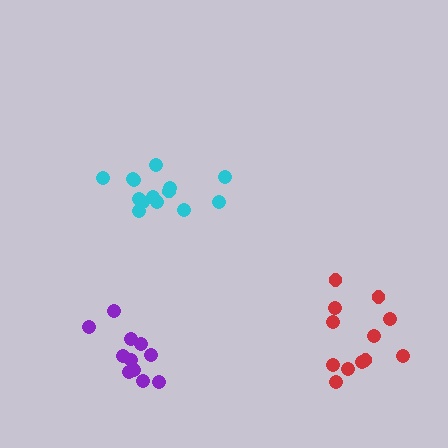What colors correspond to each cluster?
The clusters are colored: red, cyan, purple.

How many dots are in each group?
Group 1: 12 dots, Group 2: 14 dots, Group 3: 11 dots (37 total).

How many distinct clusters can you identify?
There are 3 distinct clusters.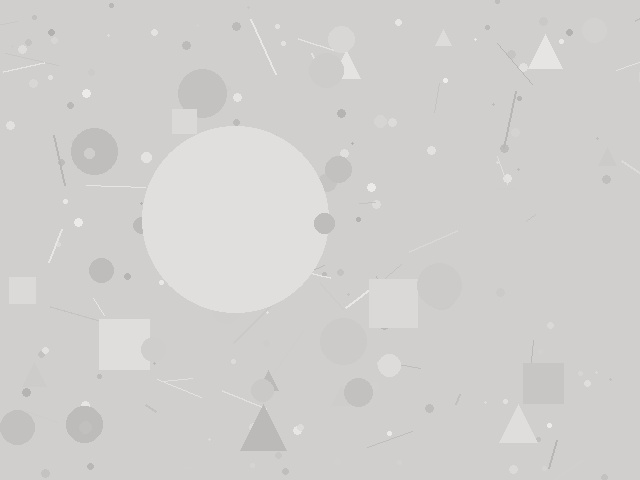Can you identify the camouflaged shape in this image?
The camouflaged shape is a circle.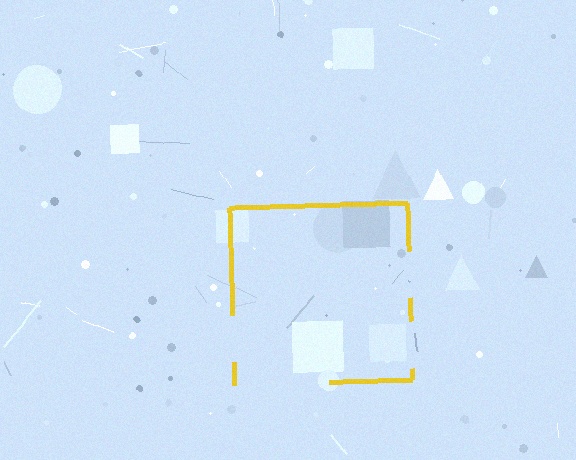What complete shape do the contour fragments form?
The contour fragments form a square.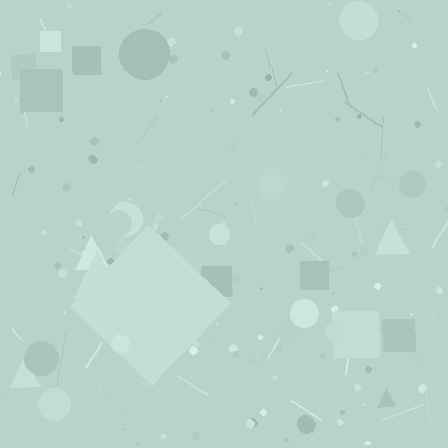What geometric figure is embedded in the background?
A diamond is embedded in the background.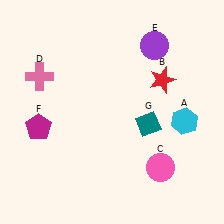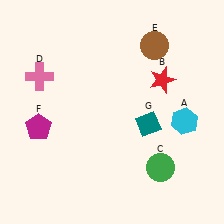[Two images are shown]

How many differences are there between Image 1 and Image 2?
There are 2 differences between the two images.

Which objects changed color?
C changed from pink to green. E changed from purple to brown.